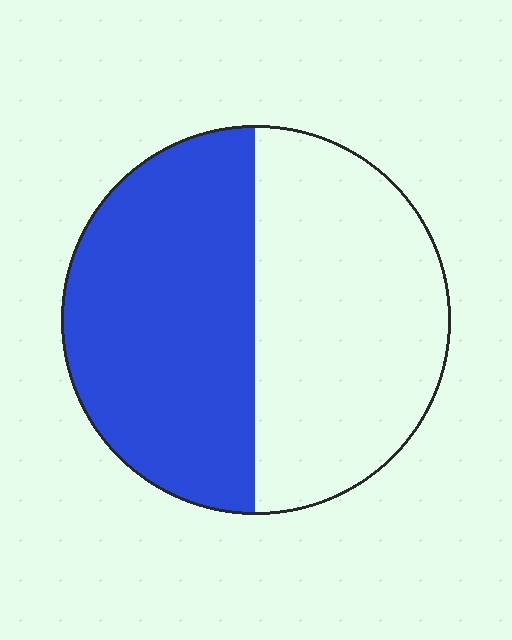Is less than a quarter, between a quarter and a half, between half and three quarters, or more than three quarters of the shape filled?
Between a quarter and a half.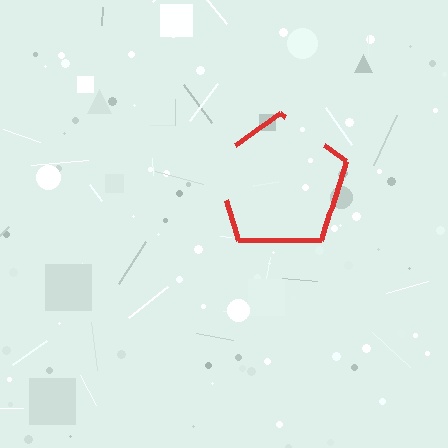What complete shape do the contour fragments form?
The contour fragments form a pentagon.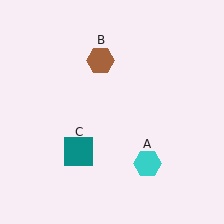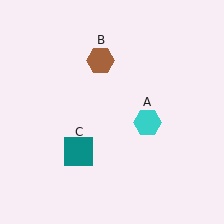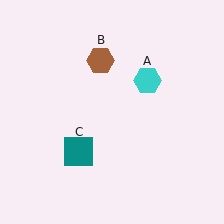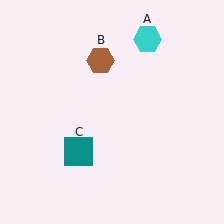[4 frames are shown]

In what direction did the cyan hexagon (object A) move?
The cyan hexagon (object A) moved up.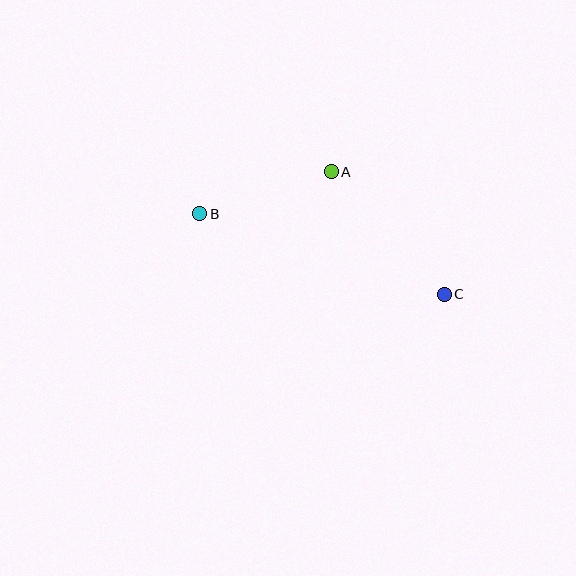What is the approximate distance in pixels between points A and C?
The distance between A and C is approximately 166 pixels.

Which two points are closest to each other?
Points A and B are closest to each other.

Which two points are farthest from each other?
Points B and C are farthest from each other.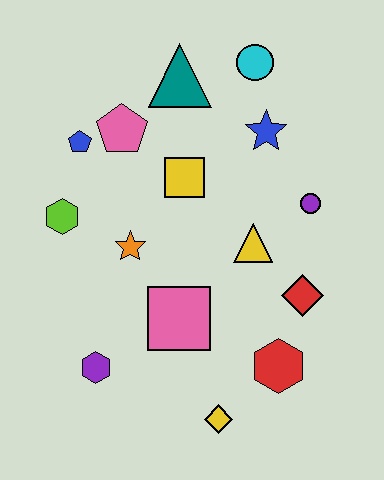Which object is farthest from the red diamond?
The blue pentagon is farthest from the red diamond.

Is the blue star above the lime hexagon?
Yes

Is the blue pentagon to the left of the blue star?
Yes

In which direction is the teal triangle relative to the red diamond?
The teal triangle is above the red diamond.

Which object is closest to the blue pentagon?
The pink pentagon is closest to the blue pentagon.